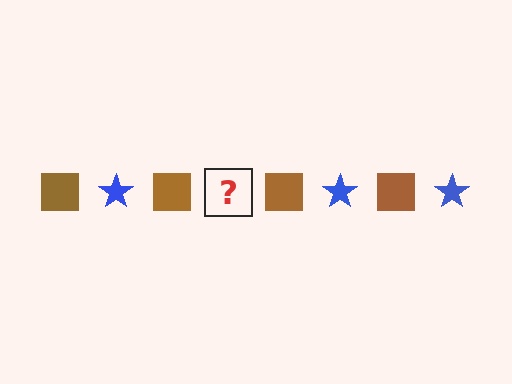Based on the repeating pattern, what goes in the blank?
The blank should be a blue star.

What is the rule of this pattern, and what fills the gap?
The rule is that the pattern alternates between brown square and blue star. The gap should be filled with a blue star.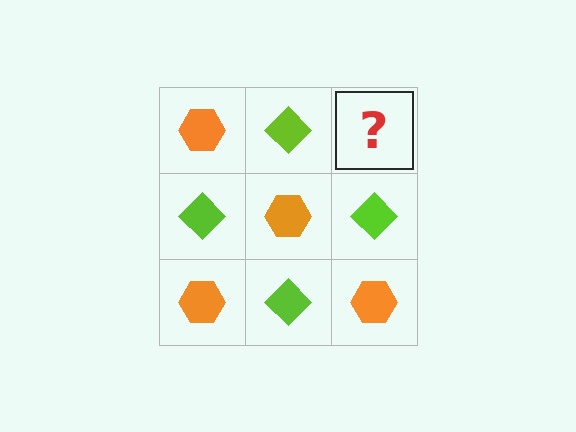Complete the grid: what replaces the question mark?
The question mark should be replaced with an orange hexagon.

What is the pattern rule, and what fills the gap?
The rule is that it alternates orange hexagon and lime diamond in a checkerboard pattern. The gap should be filled with an orange hexagon.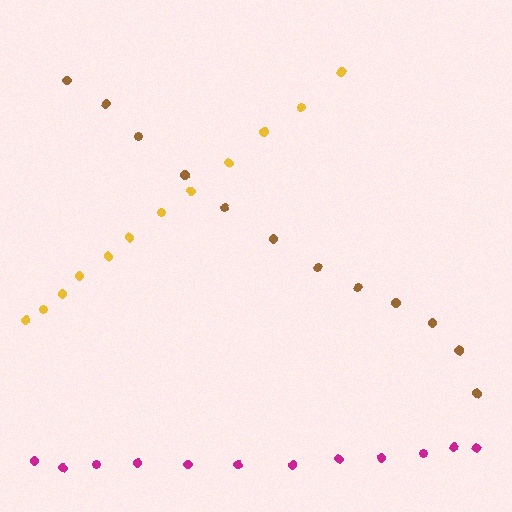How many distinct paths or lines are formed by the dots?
There are 3 distinct paths.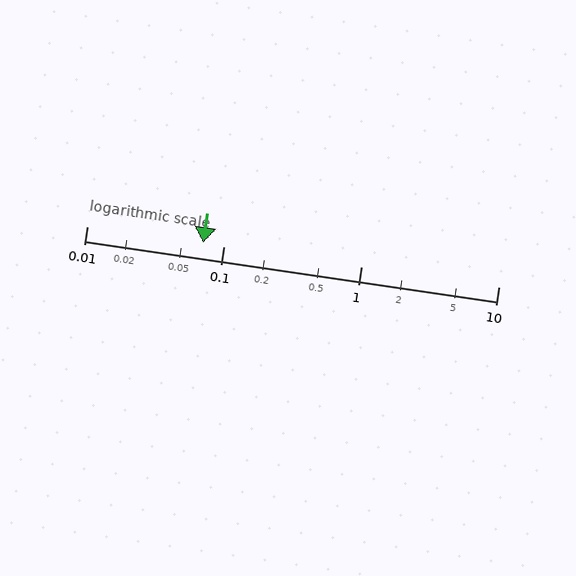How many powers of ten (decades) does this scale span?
The scale spans 3 decades, from 0.01 to 10.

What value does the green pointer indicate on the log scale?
The pointer indicates approximately 0.07.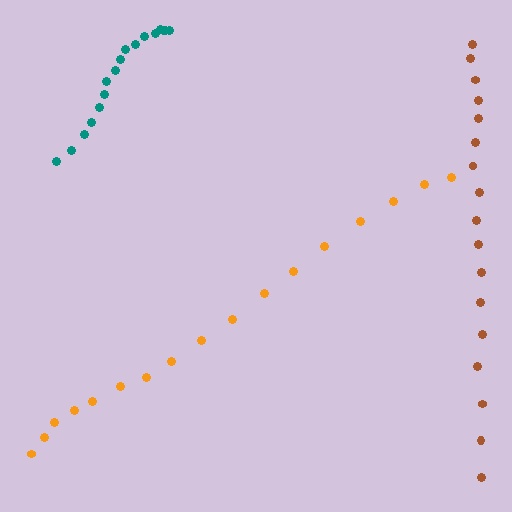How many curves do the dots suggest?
There are 3 distinct paths.